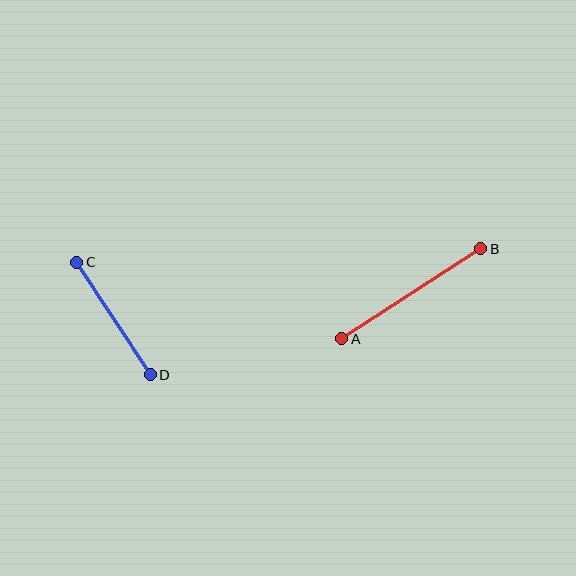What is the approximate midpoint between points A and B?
The midpoint is at approximately (411, 294) pixels.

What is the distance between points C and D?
The distance is approximately 134 pixels.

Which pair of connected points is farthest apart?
Points A and B are farthest apart.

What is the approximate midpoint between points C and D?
The midpoint is at approximately (113, 318) pixels.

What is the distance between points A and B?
The distance is approximately 166 pixels.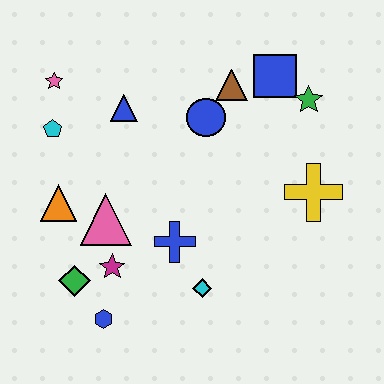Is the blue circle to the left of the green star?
Yes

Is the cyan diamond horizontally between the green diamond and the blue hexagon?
No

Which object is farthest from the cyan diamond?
The pink star is farthest from the cyan diamond.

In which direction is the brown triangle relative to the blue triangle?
The brown triangle is to the right of the blue triangle.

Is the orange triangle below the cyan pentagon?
Yes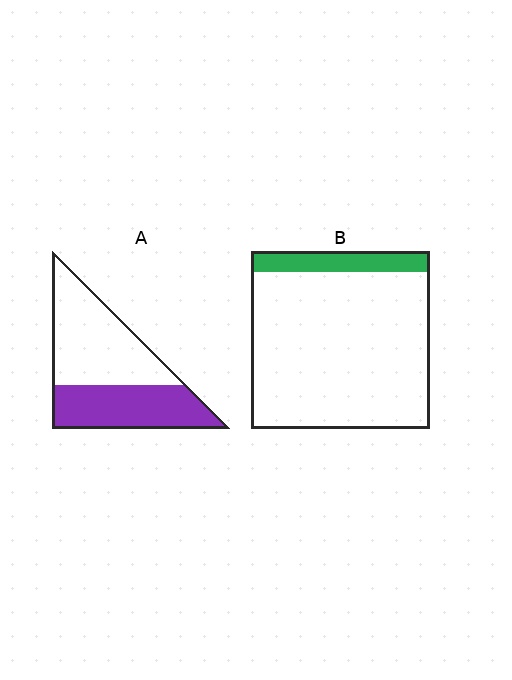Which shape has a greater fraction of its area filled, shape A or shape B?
Shape A.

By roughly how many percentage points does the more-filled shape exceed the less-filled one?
By roughly 30 percentage points (A over B).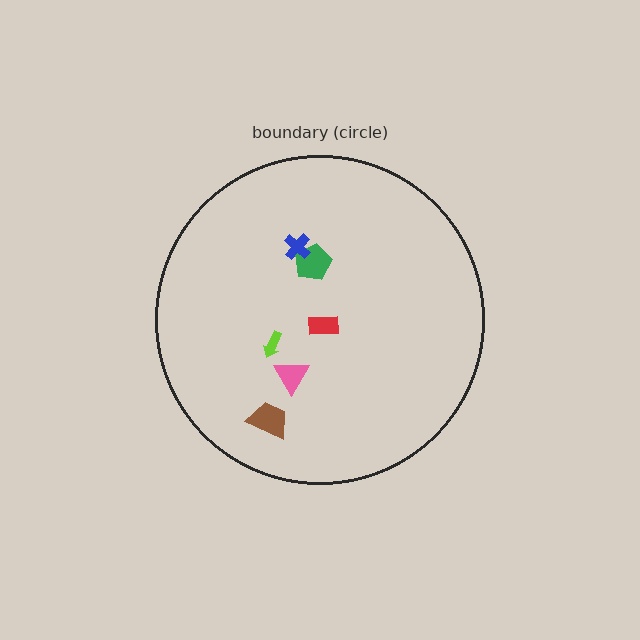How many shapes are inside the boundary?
6 inside, 0 outside.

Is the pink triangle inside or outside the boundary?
Inside.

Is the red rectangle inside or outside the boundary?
Inside.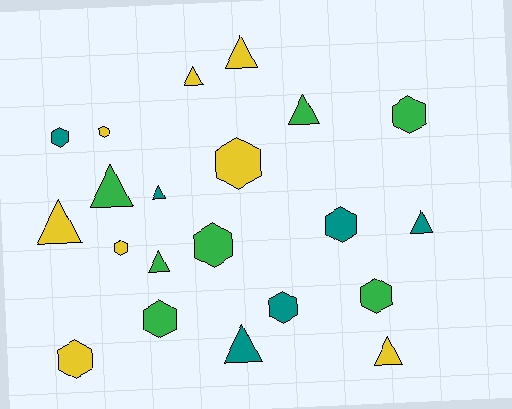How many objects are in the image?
There are 21 objects.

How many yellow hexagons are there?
There are 4 yellow hexagons.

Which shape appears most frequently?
Hexagon, with 11 objects.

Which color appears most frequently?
Yellow, with 8 objects.